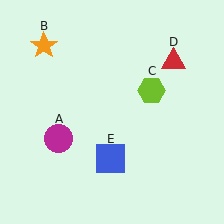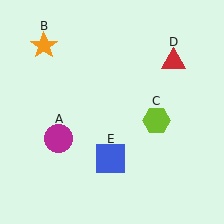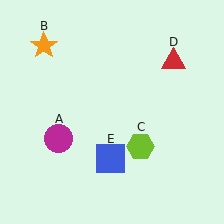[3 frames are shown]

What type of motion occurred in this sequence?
The lime hexagon (object C) rotated clockwise around the center of the scene.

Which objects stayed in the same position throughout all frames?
Magenta circle (object A) and orange star (object B) and red triangle (object D) and blue square (object E) remained stationary.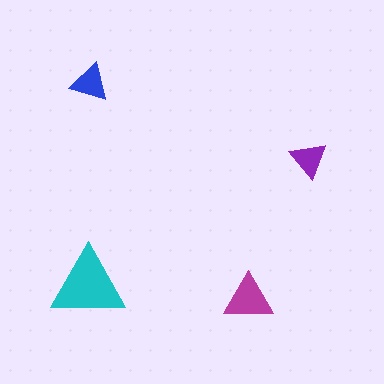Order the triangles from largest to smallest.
the cyan one, the magenta one, the blue one, the purple one.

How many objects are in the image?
There are 4 objects in the image.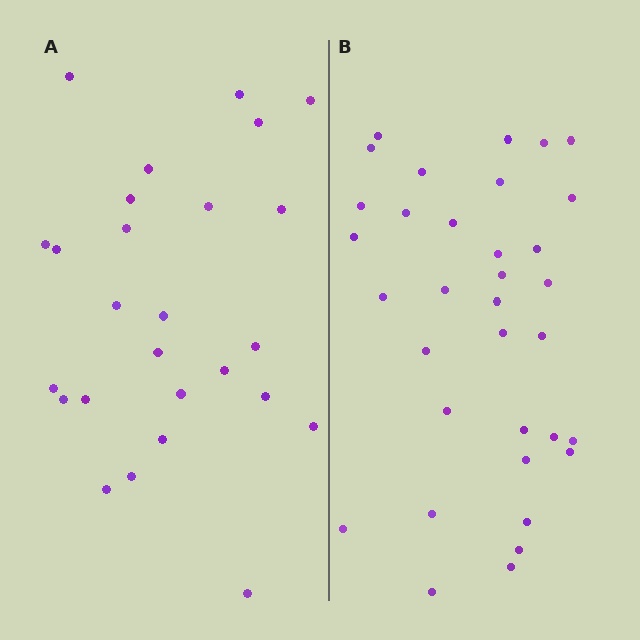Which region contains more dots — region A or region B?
Region B (the right region) has more dots.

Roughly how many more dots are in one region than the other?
Region B has roughly 8 or so more dots than region A.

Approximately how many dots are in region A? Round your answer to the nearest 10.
About 30 dots. (The exact count is 26, which rounds to 30.)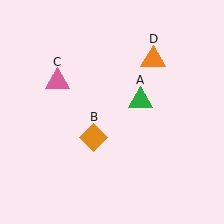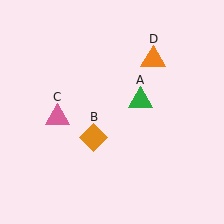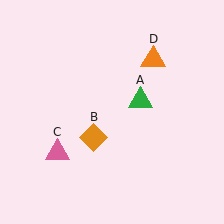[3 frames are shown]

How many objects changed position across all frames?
1 object changed position: pink triangle (object C).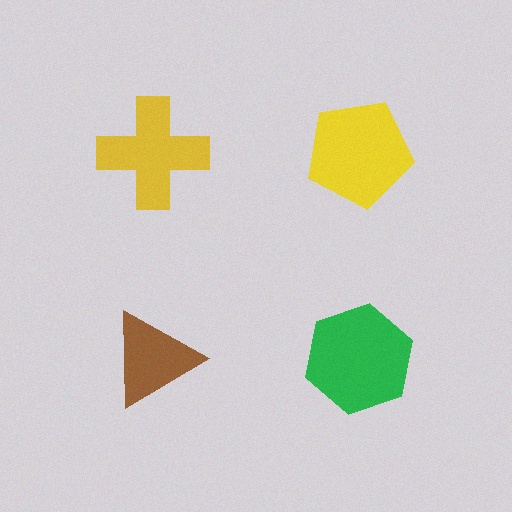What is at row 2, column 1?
A brown triangle.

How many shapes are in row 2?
2 shapes.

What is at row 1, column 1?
A yellow cross.